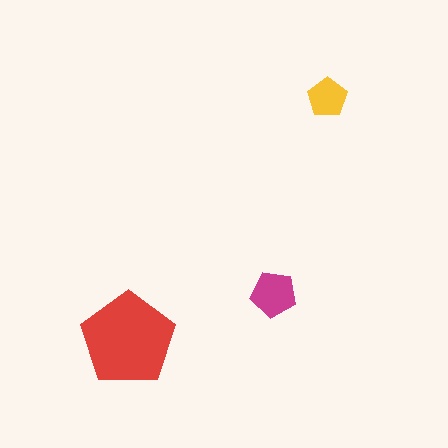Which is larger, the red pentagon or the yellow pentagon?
The red one.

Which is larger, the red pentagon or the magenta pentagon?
The red one.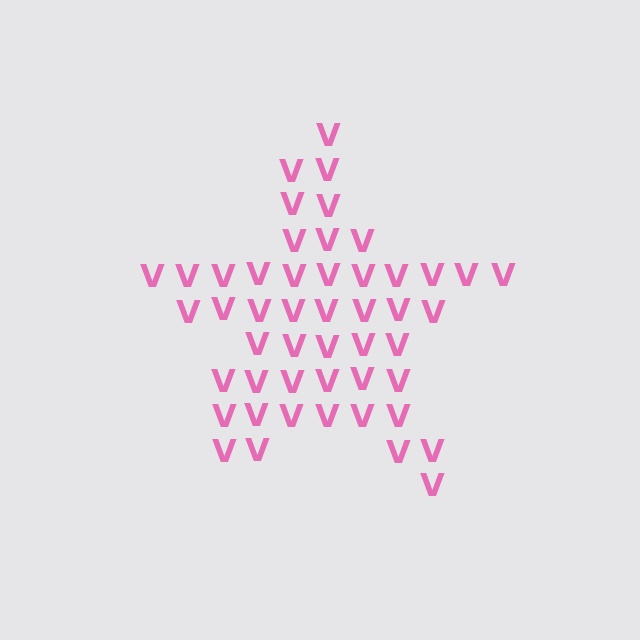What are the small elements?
The small elements are letter V's.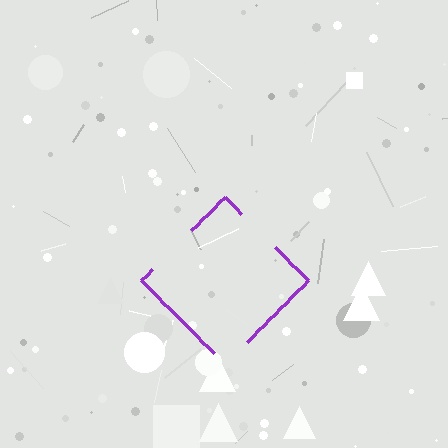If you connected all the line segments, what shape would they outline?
They would outline a diamond.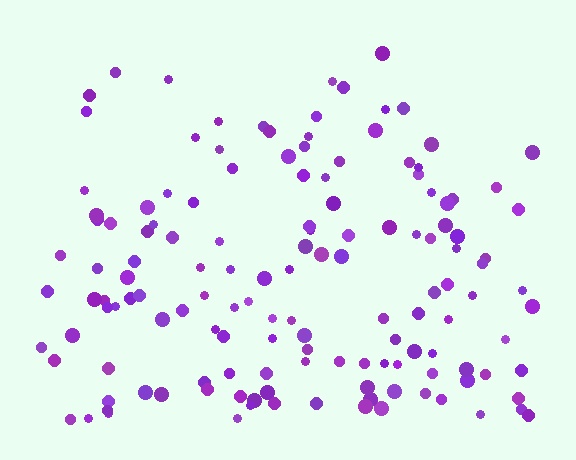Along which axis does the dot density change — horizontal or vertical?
Vertical.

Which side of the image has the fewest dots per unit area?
The top.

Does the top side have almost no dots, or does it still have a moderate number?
Still a moderate number, just noticeably fewer than the bottom.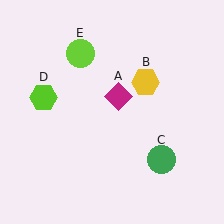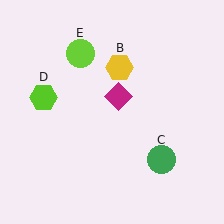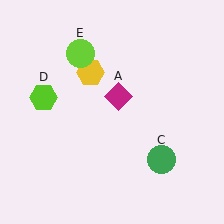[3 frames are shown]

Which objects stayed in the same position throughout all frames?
Magenta diamond (object A) and green circle (object C) and lime hexagon (object D) and lime circle (object E) remained stationary.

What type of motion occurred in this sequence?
The yellow hexagon (object B) rotated counterclockwise around the center of the scene.